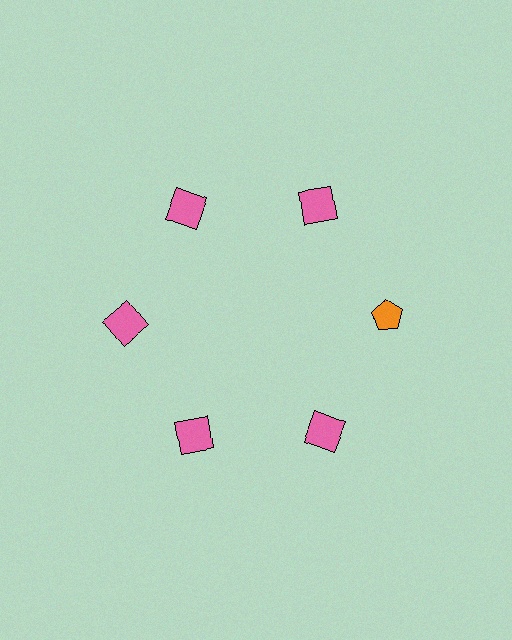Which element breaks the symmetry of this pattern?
The orange pentagon at roughly the 3 o'clock position breaks the symmetry. All other shapes are pink squares.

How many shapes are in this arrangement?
There are 6 shapes arranged in a ring pattern.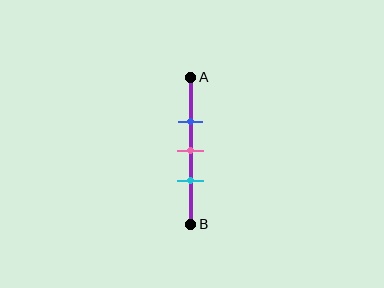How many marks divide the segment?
There are 3 marks dividing the segment.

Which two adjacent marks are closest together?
The pink and cyan marks are the closest adjacent pair.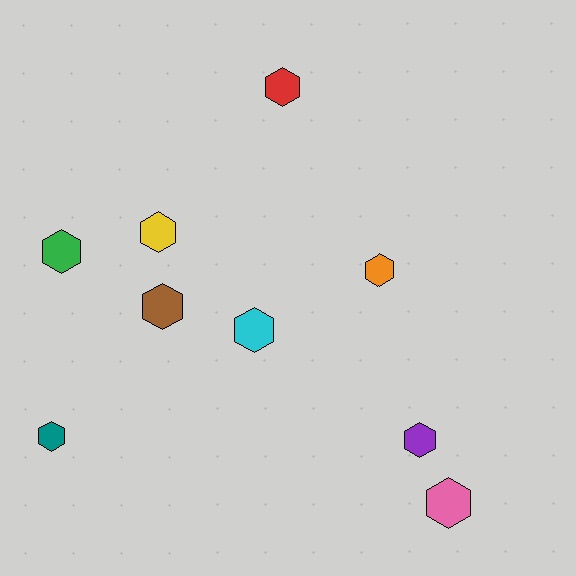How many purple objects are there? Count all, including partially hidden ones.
There is 1 purple object.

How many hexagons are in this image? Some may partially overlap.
There are 9 hexagons.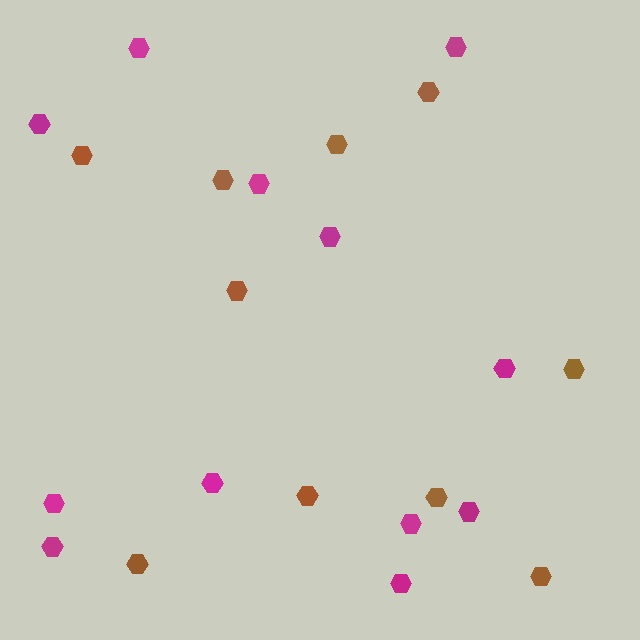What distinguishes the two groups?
There are 2 groups: one group of brown hexagons (10) and one group of magenta hexagons (12).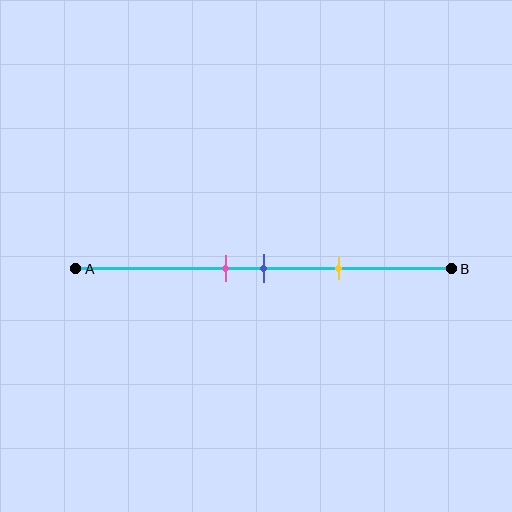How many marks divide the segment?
There are 3 marks dividing the segment.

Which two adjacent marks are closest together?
The pink and blue marks are the closest adjacent pair.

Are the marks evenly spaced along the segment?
Yes, the marks are approximately evenly spaced.